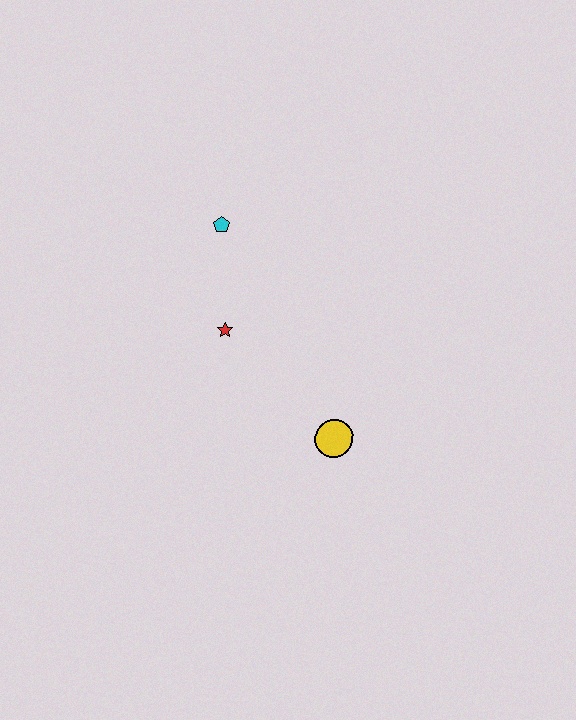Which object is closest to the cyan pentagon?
The red star is closest to the cyan pentagon.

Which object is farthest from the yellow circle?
The cyan pentagon is farthest from the yellow circle.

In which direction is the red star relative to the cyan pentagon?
The red star is below the cyan pentagon.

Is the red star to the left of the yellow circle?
Yes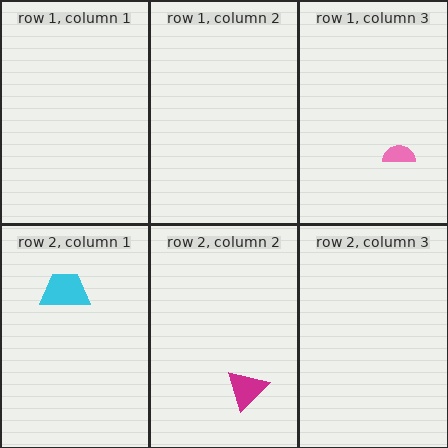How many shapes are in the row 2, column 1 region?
1.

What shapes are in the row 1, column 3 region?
The pink semicircle.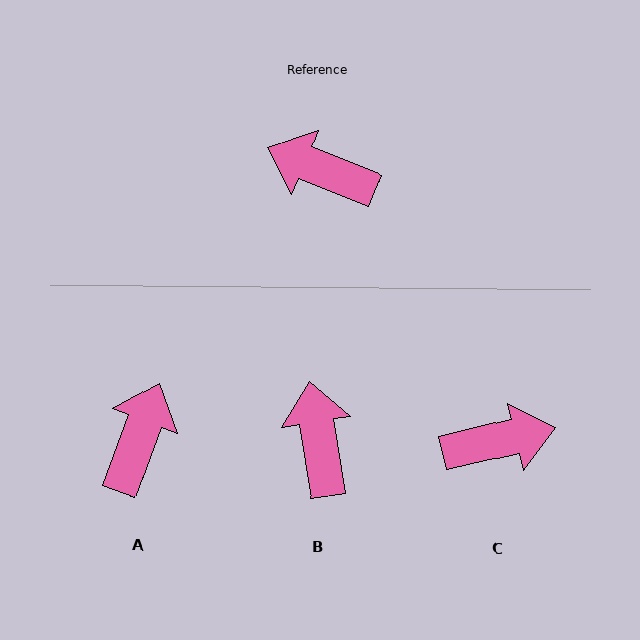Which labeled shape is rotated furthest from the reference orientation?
C, about 145 degrees away.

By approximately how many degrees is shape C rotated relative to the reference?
Approximately 145 degrees clockwise.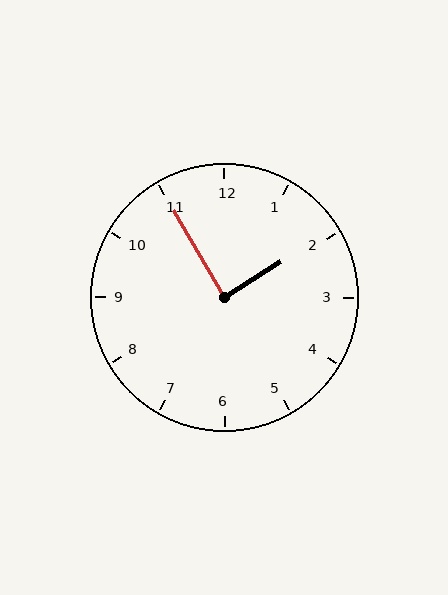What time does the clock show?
1:55.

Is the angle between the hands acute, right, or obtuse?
It is right.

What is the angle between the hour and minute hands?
Approximately 88 degrees.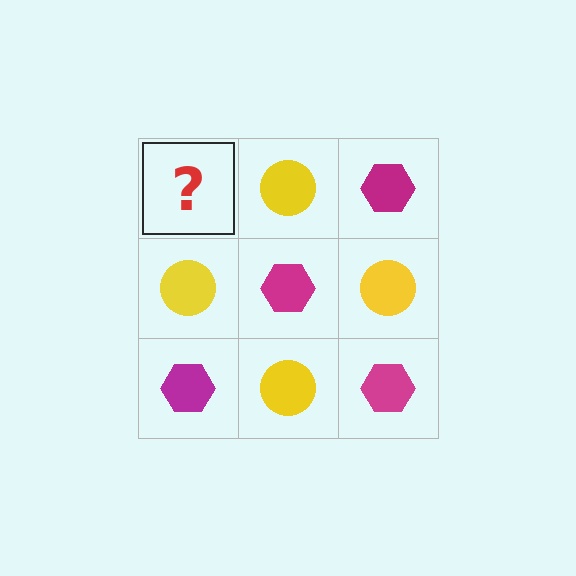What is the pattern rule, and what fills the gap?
The rule is that it alternates magenta hexagon and yellow circle in a checkerboard pattern. The gap should be filled with a magenta hexagon.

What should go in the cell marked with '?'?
The missing cell should contain a magenta hexagon.